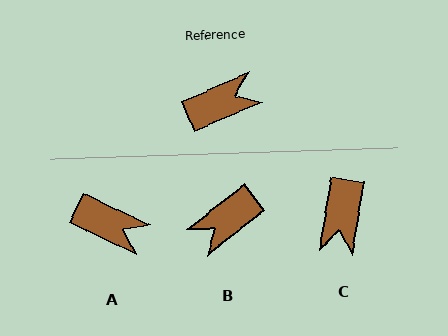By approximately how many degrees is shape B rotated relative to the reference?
Approximately 165 degrees clockwise.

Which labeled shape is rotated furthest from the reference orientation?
B, about 165 degrees away.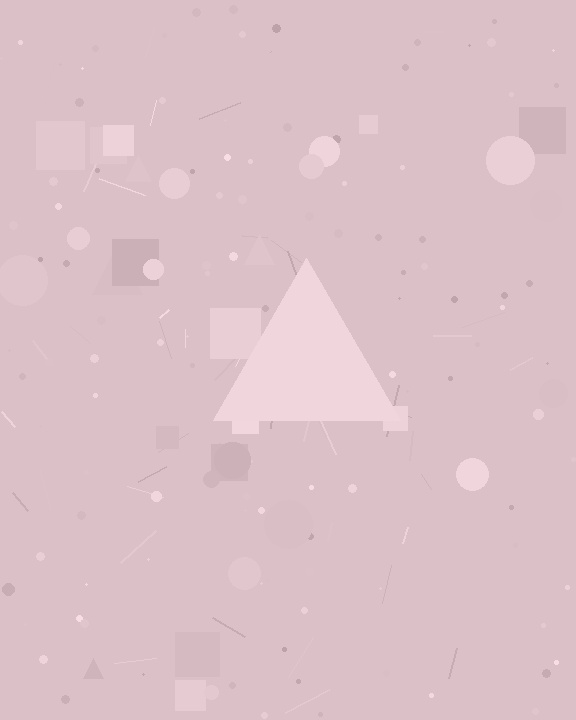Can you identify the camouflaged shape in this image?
The camouflaged shape is a triangle.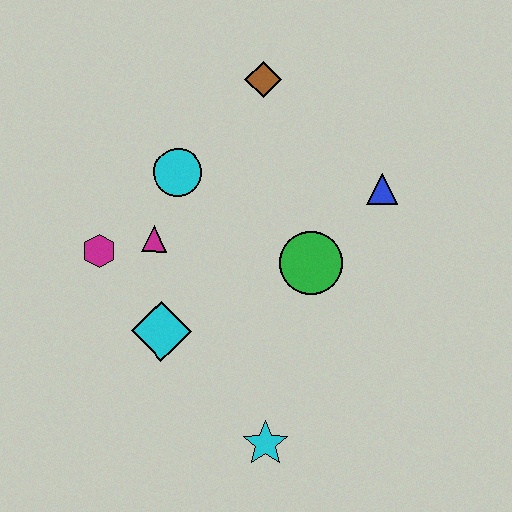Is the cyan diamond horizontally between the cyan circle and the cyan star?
No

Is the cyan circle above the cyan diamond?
Yes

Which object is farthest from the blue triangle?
The magenta hexagon is farthest from the blue triangle.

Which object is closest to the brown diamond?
The cyan circle is closest to the brown diamond.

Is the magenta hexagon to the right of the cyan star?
No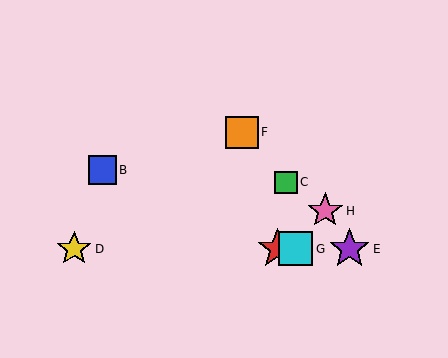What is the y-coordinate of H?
Object H is at y≈211.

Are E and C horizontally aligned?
No, E is at y≈249 and C is at y≈183.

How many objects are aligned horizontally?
4 objects (A, D, E, G) are aligned horizontally.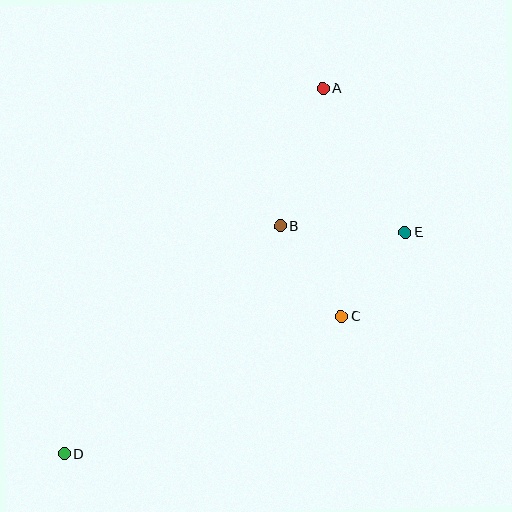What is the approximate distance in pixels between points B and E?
The distance between B and E is approximately 125 pixels.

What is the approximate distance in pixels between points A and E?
The distance between A and E is approximately 166 pixels.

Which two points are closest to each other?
Points C and E are closest to each other.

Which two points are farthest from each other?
Points A and D are farthest from each other.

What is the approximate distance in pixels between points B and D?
The distance between B and D is approximately 314 pixels.